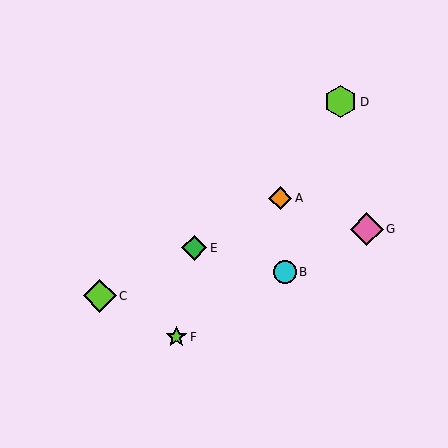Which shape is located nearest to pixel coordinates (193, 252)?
The green diamond (labeled E) at (194, 248) is nearest to that location.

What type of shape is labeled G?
Shape G is a pink diamond.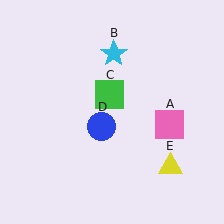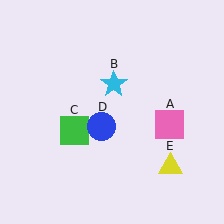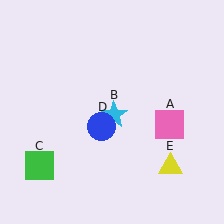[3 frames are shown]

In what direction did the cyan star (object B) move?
The cyan star (object B) moved down.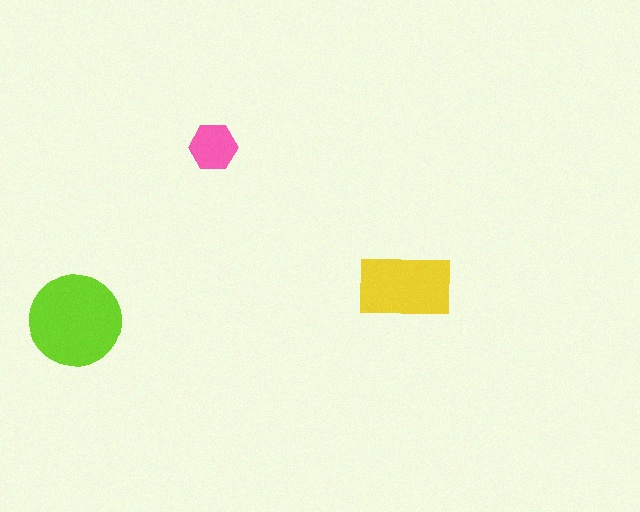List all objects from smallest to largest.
The pink hexagon, the yellow rectangle, the lime circle.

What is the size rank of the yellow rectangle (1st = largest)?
2nd.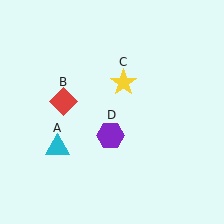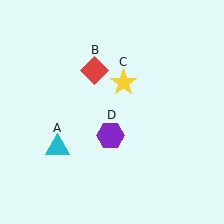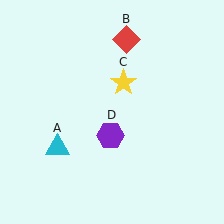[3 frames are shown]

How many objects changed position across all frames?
1 object changed position: red diamond (object B).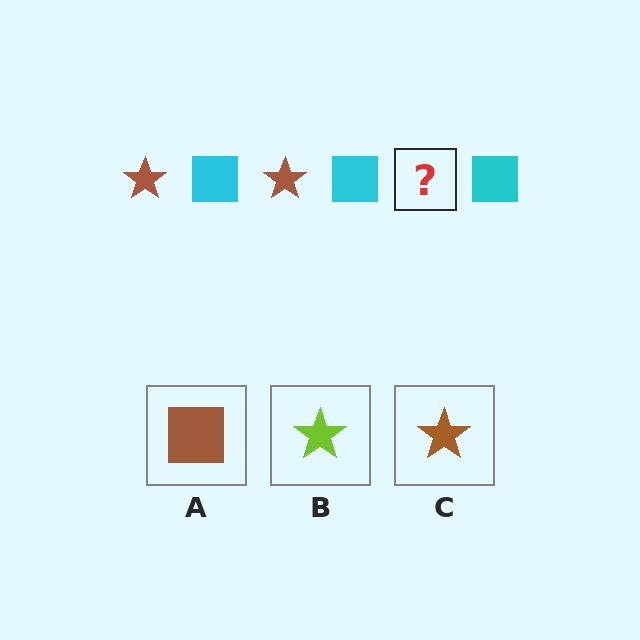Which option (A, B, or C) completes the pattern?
C.